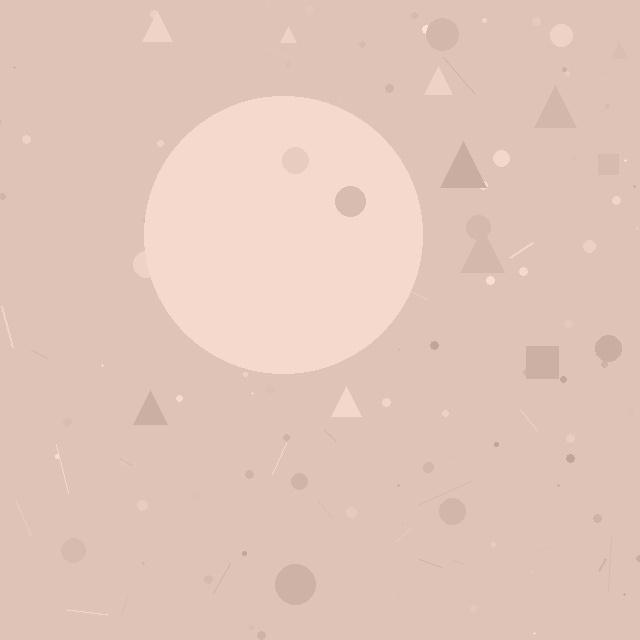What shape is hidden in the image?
A circle is hidden in the image.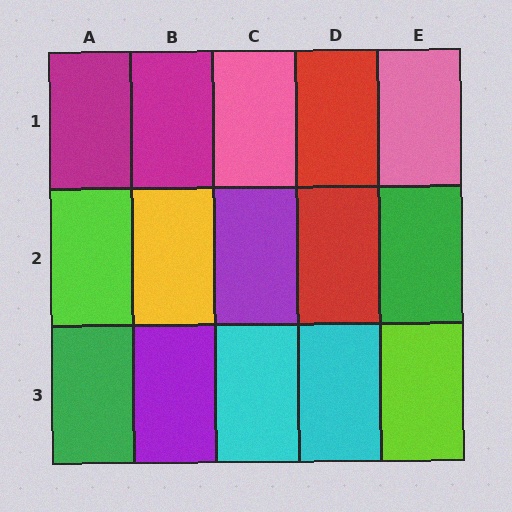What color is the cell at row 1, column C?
Pink.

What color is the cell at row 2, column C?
Purple.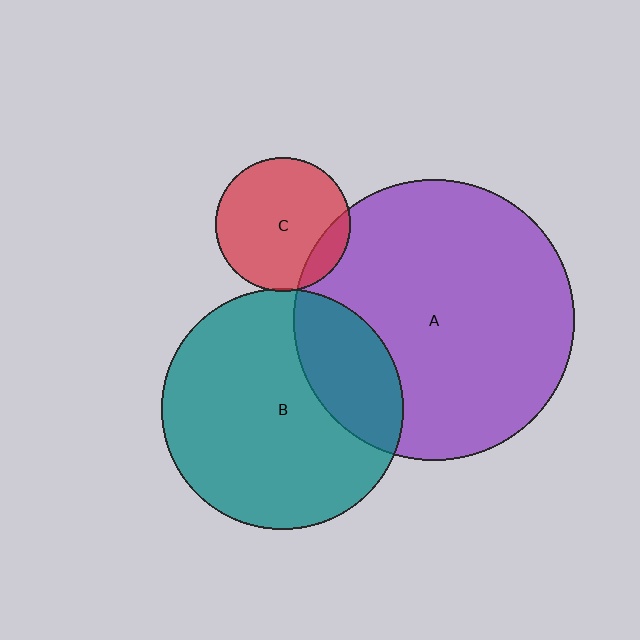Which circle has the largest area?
Circle A (purple).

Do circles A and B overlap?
Yes.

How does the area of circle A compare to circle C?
Approximately 4.3 times.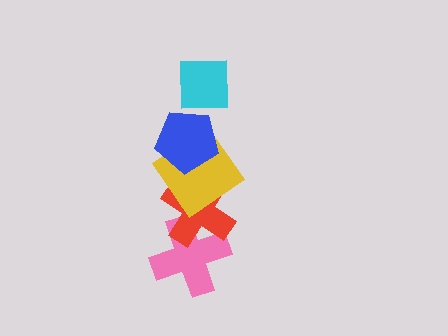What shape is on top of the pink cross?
The red cross is on top of the pink cross.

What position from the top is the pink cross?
The pink cross is 5th from the top.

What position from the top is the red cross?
The red cross is 4th from the top.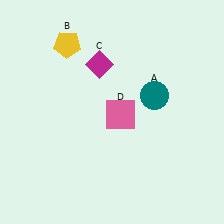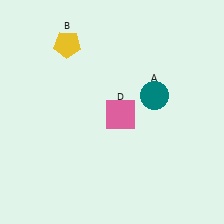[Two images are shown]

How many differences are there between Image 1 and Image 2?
There is 1 difference between the two images.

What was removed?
The magenta diamond (C) was removed in Image 2.